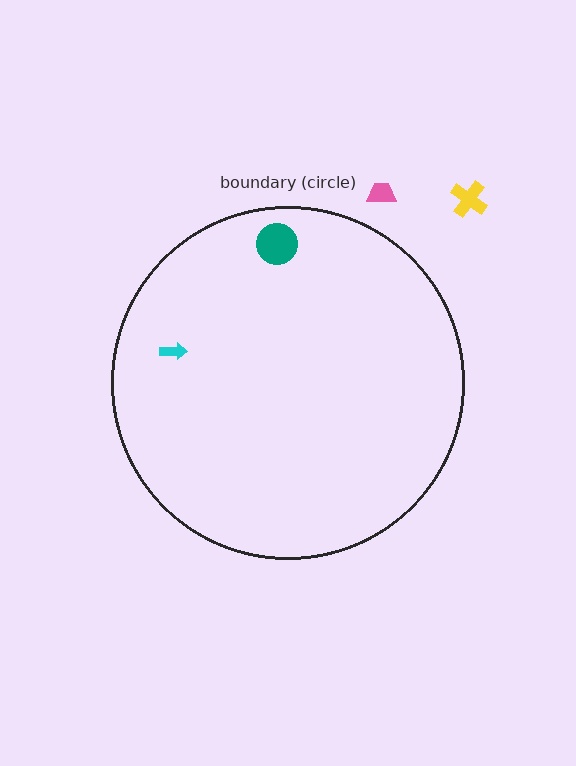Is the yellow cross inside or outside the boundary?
Outside.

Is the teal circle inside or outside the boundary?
Inside.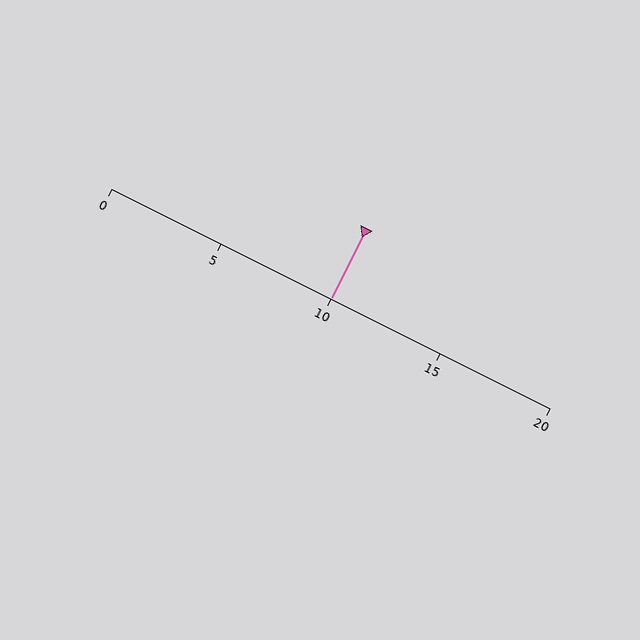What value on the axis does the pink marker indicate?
The marker indicates approximately 10.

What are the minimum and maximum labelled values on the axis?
The axis runs from 0 to 20.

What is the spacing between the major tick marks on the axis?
The major ticks are spaced 5 apart.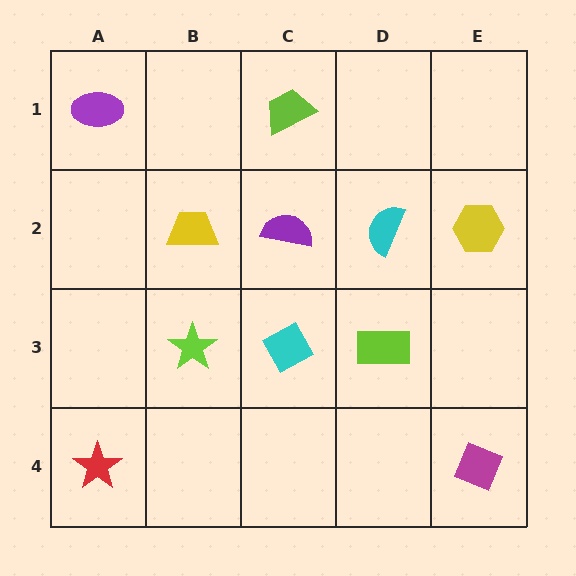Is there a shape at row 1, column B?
No, that cell is empty.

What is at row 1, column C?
A lime trapezoid.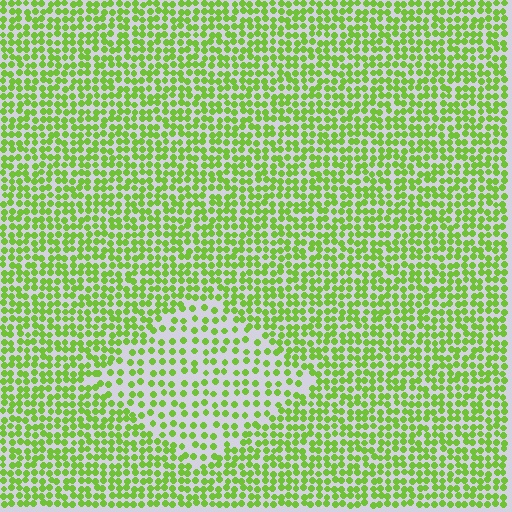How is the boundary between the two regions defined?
The boundary is defined by a change in element density (approximately 1.9x ratio). All elements are the same color, size, and shape.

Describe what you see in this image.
The image contains small lime elements arranged at two different densities. A diamond-shaped region is visible where the elements are less densely packed than the surrounding area.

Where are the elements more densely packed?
The elements are more densely packed outside the diamond boundary.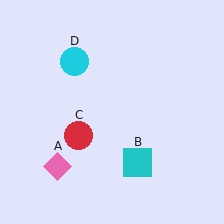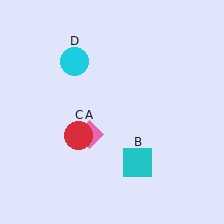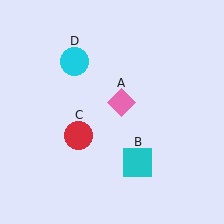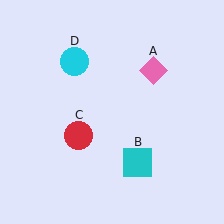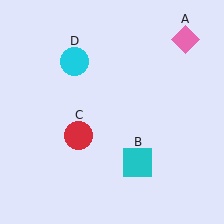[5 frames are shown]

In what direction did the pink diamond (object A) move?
The pink diamond (object A) moved up and to the right.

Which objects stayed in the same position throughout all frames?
Cyan square (object B) and red circle (object C) and cyan circle (object D) remained stationary.